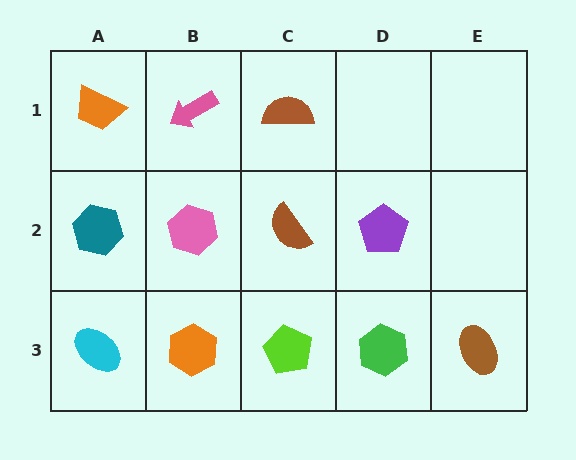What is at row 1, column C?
A brown semicircle.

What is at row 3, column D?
A green hexagon.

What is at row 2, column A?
A teal hexagon.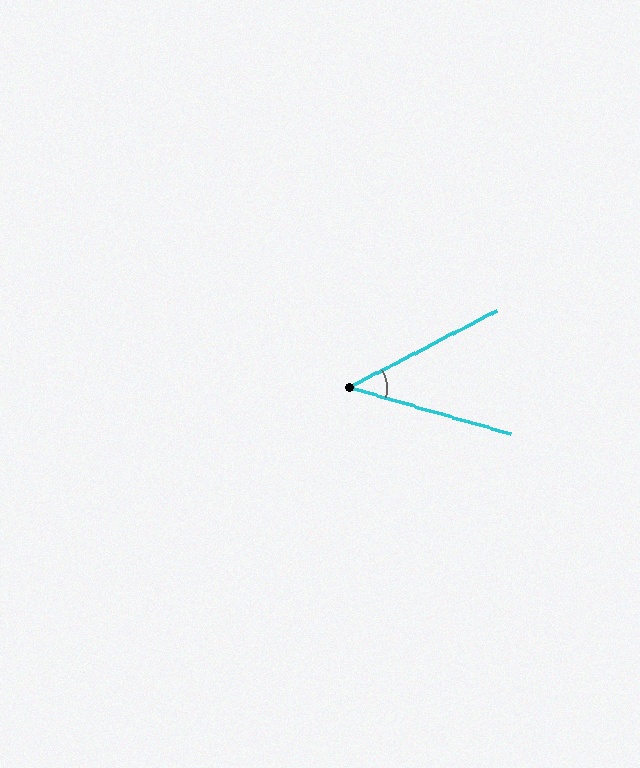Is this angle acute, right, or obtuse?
It is acute.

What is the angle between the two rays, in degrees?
Approximately 44 degrees.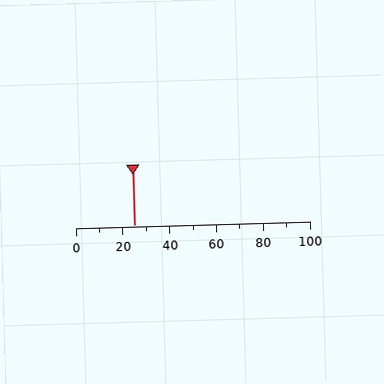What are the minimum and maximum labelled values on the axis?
The axis runs from 0 to 100.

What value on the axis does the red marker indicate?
The marker indicates approximately 25.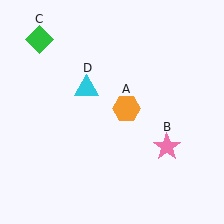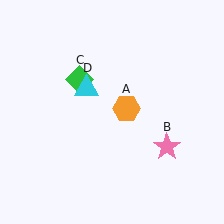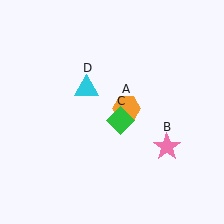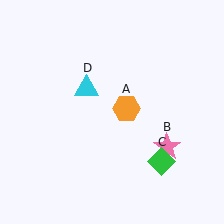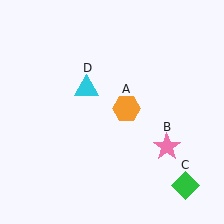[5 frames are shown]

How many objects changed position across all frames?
1 object changed position: green diamond (object C).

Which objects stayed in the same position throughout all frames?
Orange hexagon (object A) and pink star (object B) and cyan triangle (object D) remained stationary.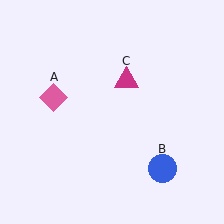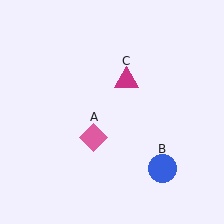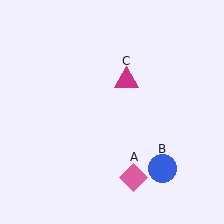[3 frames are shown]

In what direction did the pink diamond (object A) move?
The pink diamond (object A) moved down and to the right.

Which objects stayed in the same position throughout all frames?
Blue circle (object B) and magenta triangle (object C) remained stationary.